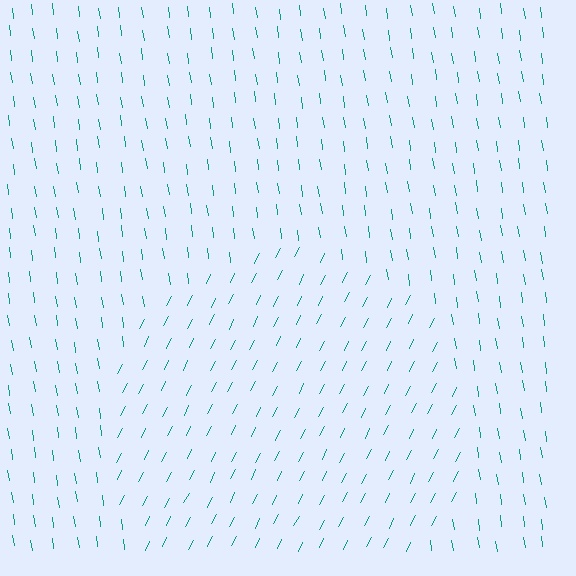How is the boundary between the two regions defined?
The boundary is defined purely by a change in line orientation (approximately 35 degrees difference). All lines are the same color and thickness.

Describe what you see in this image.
The image is filled with small teal line segments. A circle region in the image has lines oriented differently from the surrounding lines, creating a visible texture boundary.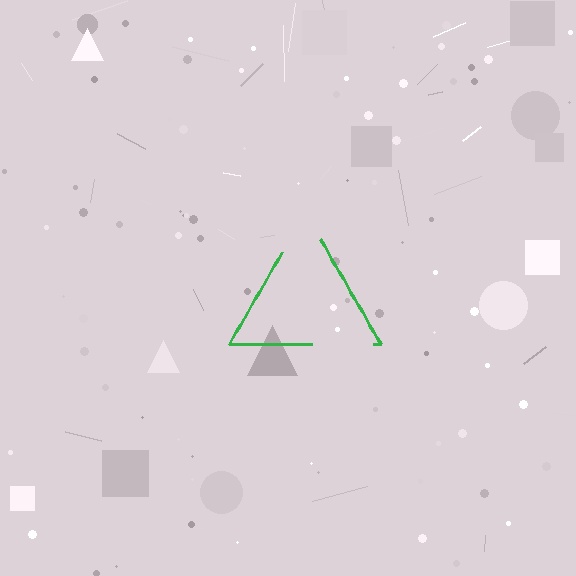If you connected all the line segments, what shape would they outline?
They would outline a triangle.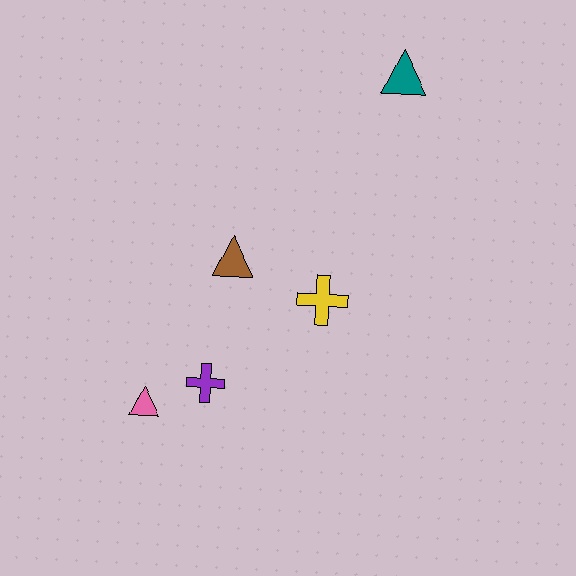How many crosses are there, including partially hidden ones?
There are 2 crosses.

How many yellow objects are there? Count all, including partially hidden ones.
There is 1 yellow object.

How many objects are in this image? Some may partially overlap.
There are 5 objects.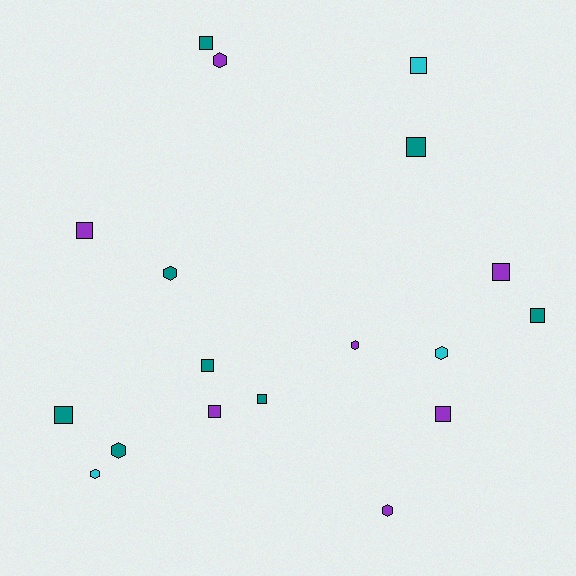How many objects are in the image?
There are 18 objects.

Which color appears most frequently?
Teal, with 8 objects.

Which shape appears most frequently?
Square, with 11 objects.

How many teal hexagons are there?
There are 2 teal hexagons.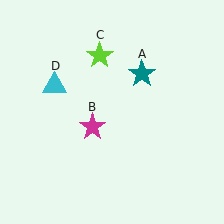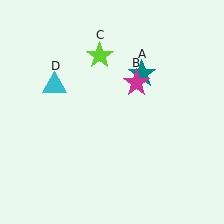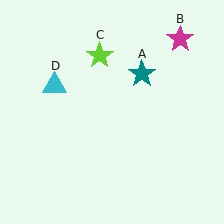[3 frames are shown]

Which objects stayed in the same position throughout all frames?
Teal star (object A) and lime star (object C) and cyan triangle (object D) remained stationary.